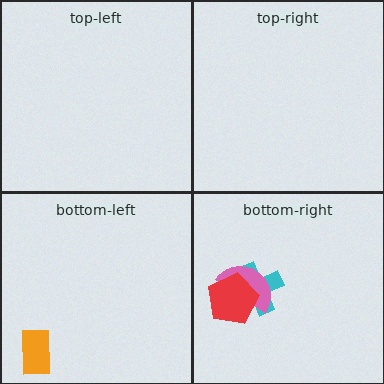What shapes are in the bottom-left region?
The orange rectangle.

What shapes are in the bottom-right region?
The cyan cross, the pink semicircle, the red pentagon.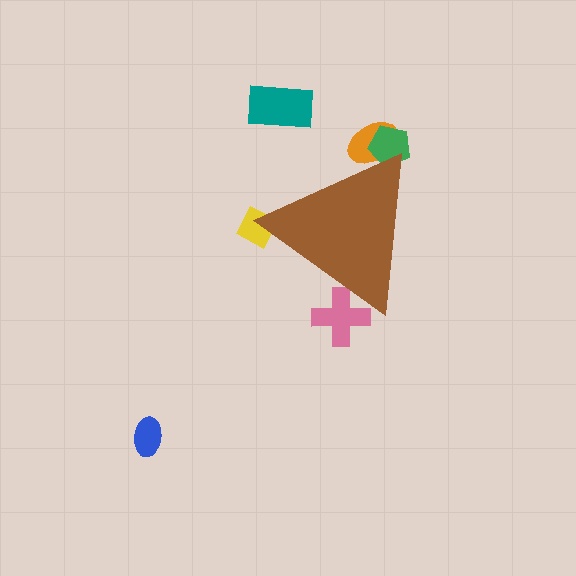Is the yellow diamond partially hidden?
Yes, the yellow diamond is partially hidden behind the brown triangle.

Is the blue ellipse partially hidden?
No, the blue ellipse is fully visible.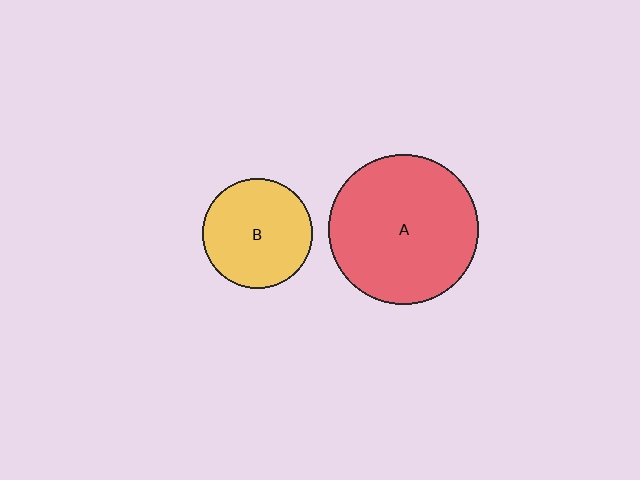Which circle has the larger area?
Circle A (red).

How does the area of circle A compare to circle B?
Approximately 1.9 times.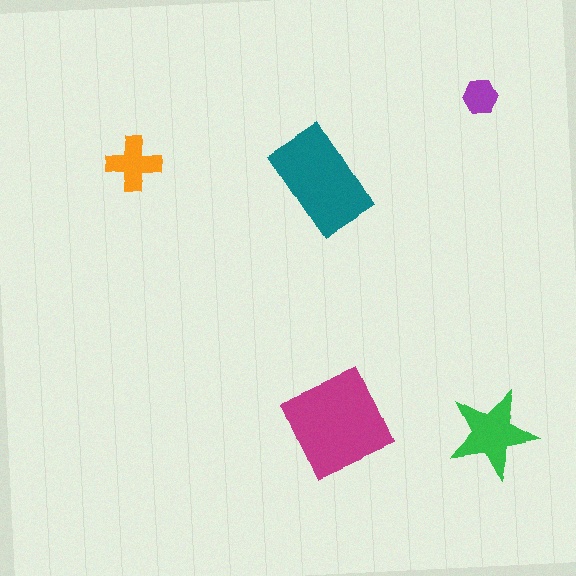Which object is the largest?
The magenta diamond.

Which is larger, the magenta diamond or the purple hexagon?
The magenta diamond.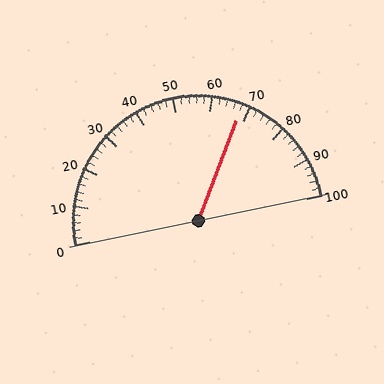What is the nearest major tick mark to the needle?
The nearest major tick mark is 70.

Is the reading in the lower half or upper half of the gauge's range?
The reading is in the upper half of the range (0 to 100).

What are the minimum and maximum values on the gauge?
The gauge ranges from 0 to 100.